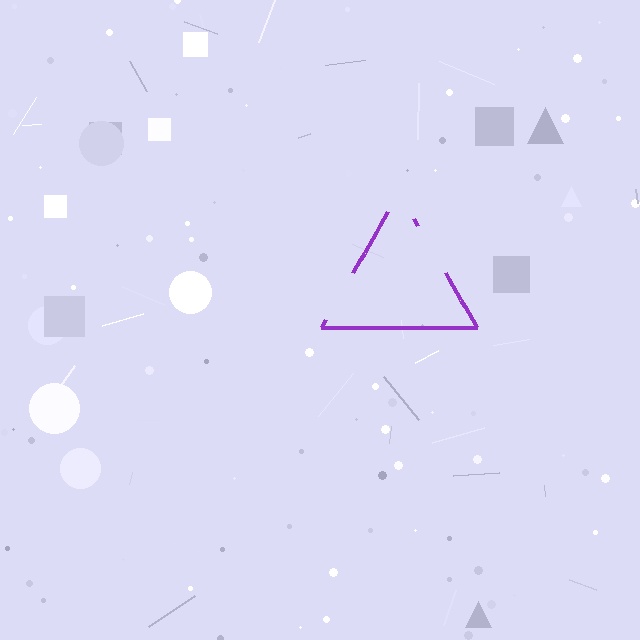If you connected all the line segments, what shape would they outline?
They would outline a triangle.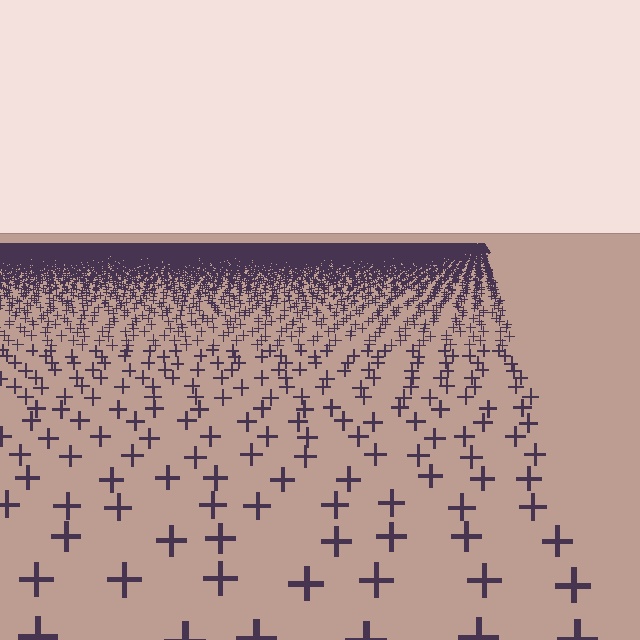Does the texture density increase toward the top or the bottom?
Density increases toward the top.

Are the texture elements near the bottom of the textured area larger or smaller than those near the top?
Larger. Near the bottom, elements are closer to the viewer and appear at a bigger on-screen size.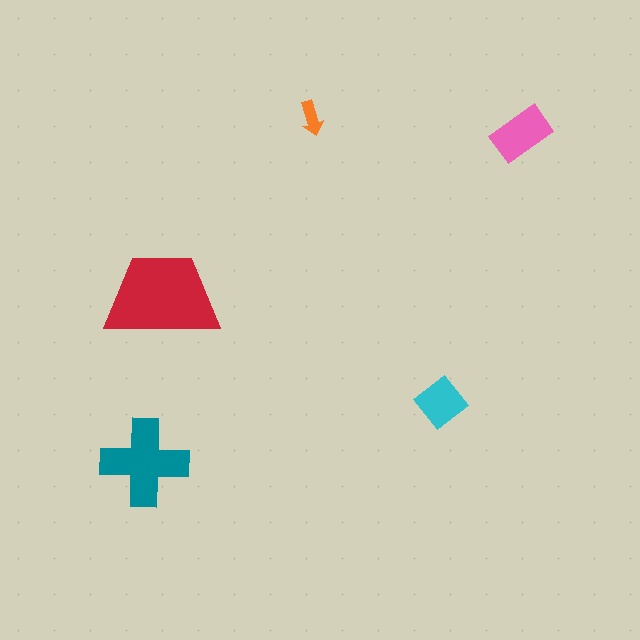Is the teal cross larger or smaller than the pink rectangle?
Larger.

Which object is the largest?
The red trapezoid.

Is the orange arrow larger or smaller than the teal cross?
Smaller.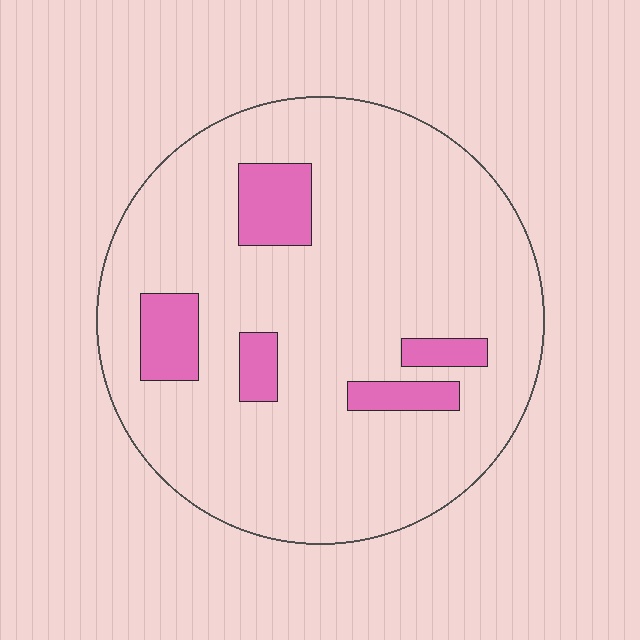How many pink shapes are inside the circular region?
5.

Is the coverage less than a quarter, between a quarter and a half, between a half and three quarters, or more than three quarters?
Less than a quarter.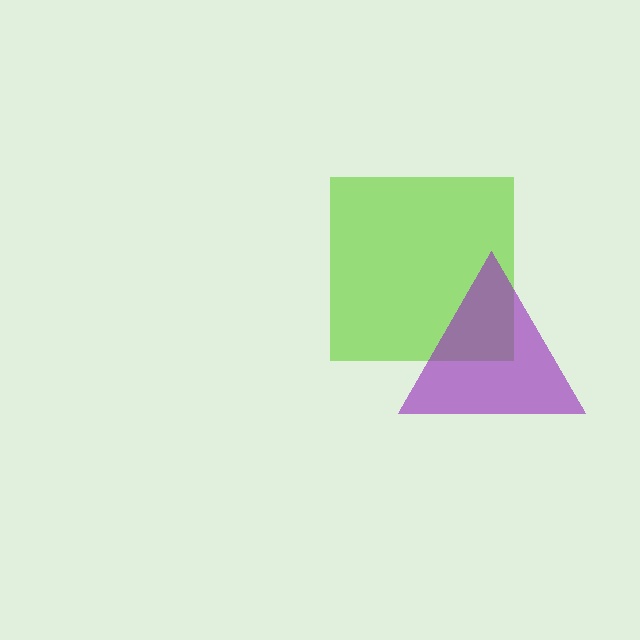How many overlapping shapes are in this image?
There are 2 overlapping shapes in the image.